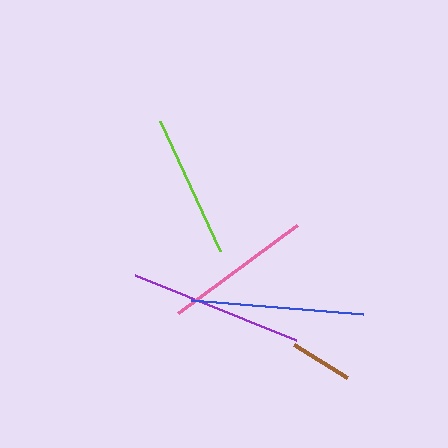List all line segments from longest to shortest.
From longest to shortest: purple, blue, pink, lime, brown.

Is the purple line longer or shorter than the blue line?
The purple line is longer than the blue line.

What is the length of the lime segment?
The lime segment is approximately 143 pixels long.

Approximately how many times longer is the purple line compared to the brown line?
The purple line is approximately 2.8 times the length of the brown line.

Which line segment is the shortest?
The brown line is the shortest at approximately 63 pixels.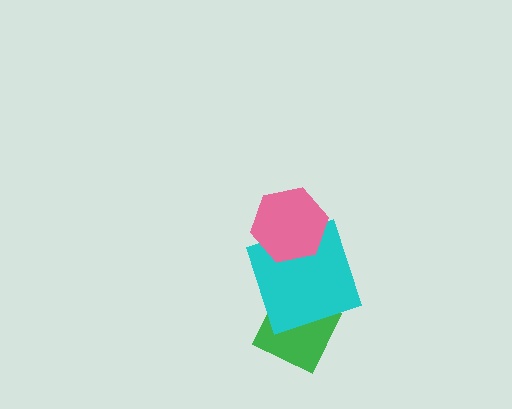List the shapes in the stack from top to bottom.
From top to bottom: the pink hexagon, the cyan square, the green diamond.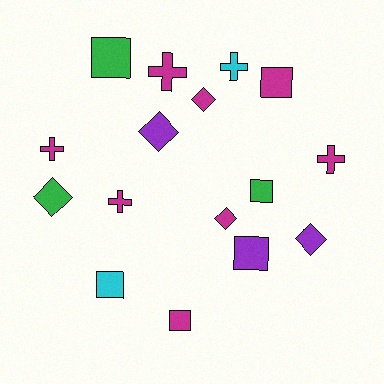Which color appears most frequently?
Magenta, with 8 objects.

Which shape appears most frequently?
Square, with 6 objects.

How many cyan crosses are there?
There is 1 cyan cross.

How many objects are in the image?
There are 16 objects.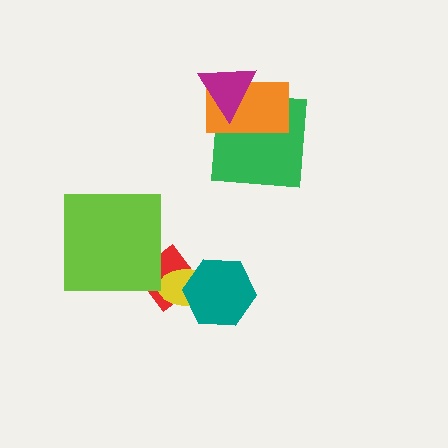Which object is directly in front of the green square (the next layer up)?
The orange rectangle is directly in front of the green square.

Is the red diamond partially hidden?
Yes, it is partially covered by another shape.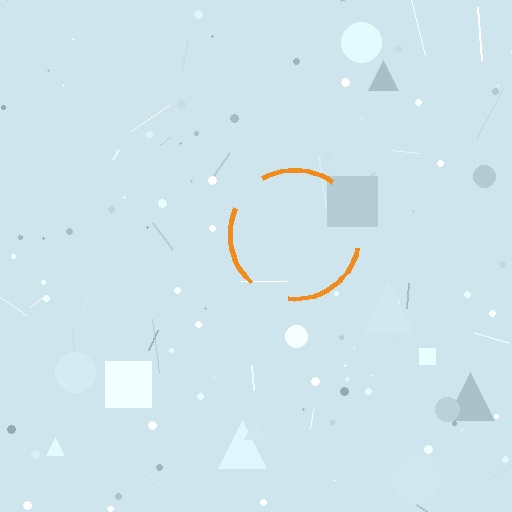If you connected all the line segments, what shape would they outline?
They would outline a circle.